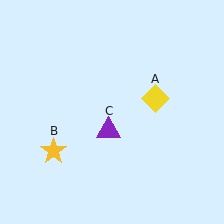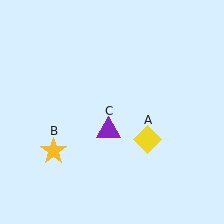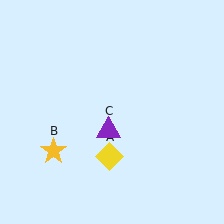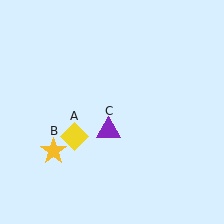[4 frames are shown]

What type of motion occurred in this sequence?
The yellow diamond (object A) rotated clockwise around the center of the scene.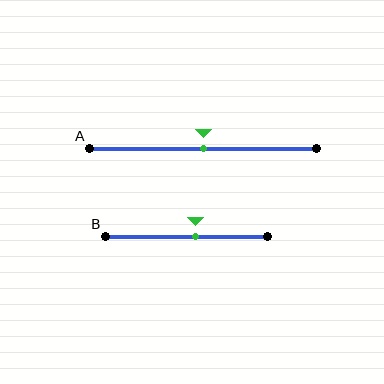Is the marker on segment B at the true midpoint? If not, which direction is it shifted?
No, the marker on segment B is shifted to the right by about 5% of the segment length.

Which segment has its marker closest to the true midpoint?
Segment A has its marker closest to the true midpoint.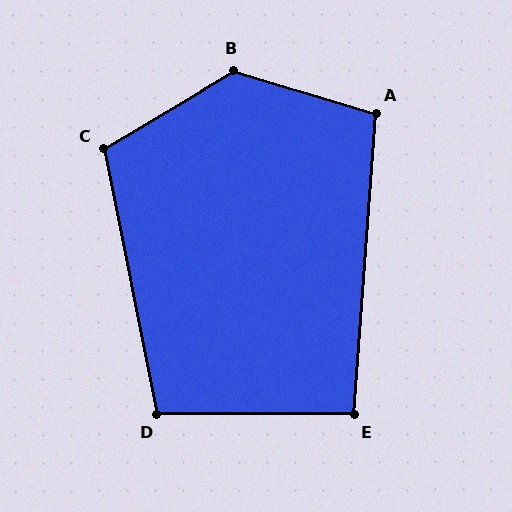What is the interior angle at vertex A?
Approximately 103 degrees (obtuse).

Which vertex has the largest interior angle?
B, at approximately 133 degrees.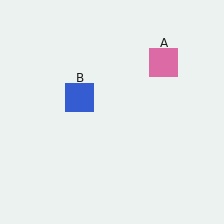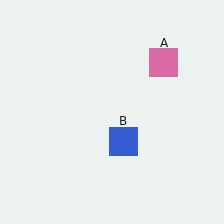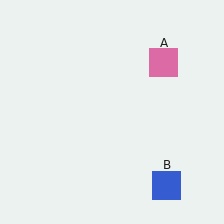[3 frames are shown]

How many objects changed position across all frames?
1 object changed position: blue square (object B).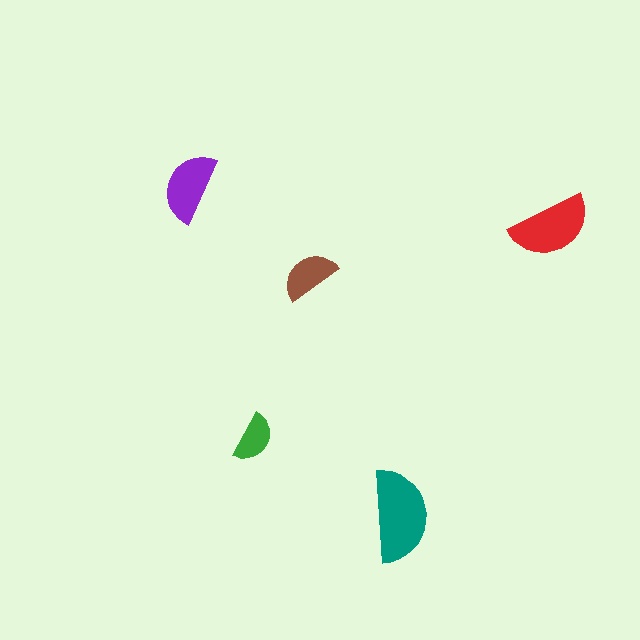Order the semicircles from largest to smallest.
the teal one, the red one, the purple one, the brown one, the green one.